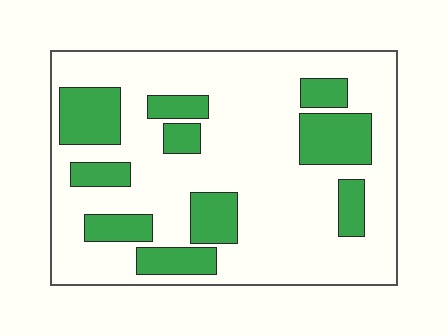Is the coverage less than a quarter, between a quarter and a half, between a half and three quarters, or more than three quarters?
Between a quarter and a half.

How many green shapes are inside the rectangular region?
10.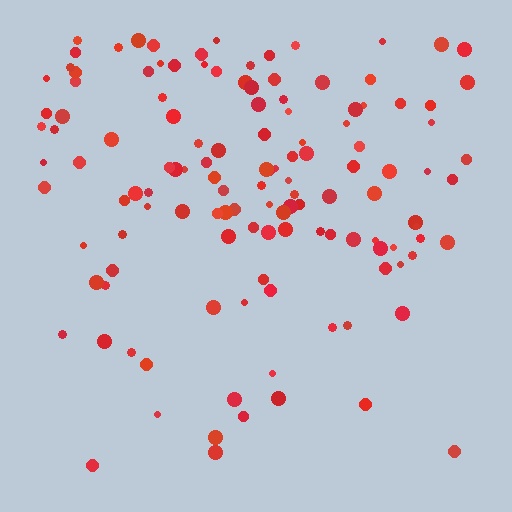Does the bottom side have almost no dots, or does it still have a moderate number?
Still a moderate number, just noticeably fewer than the top.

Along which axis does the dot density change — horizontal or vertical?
Vertical.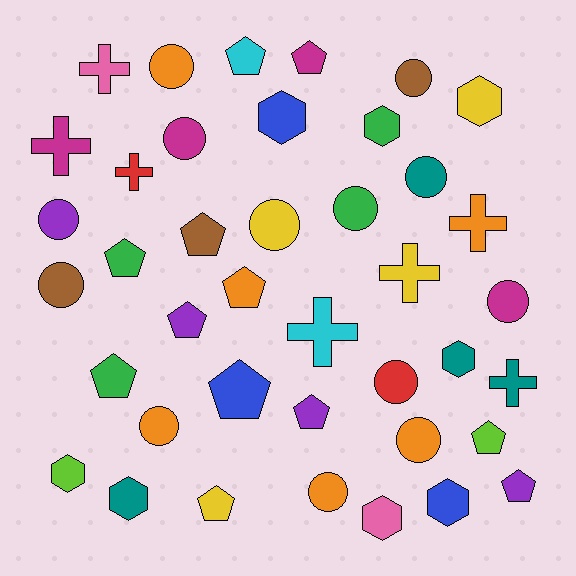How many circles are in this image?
There are 13 circles.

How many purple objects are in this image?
There are 4 purple objects.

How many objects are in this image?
There are 40 objects.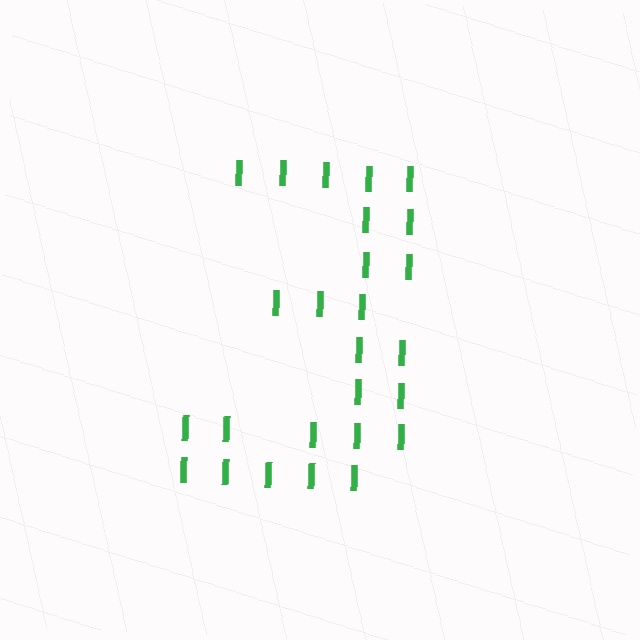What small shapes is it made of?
It is made of small letter I's.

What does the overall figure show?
The overall figure shows the digit 3.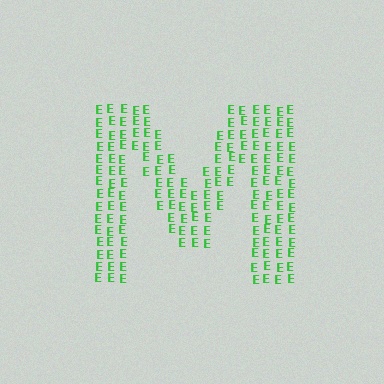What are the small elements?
The small elements are letter E's.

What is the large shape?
The large shape is the letter M.